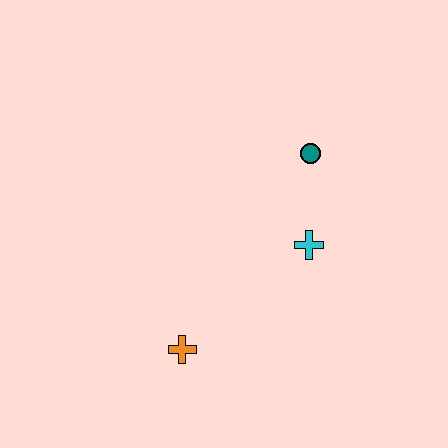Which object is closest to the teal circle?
The cyan cross is closest to the teal circle.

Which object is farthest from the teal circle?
The orange cross is farthest from the teal circle.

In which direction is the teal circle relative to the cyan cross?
The teal circle is above the cyan cross.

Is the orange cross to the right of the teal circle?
No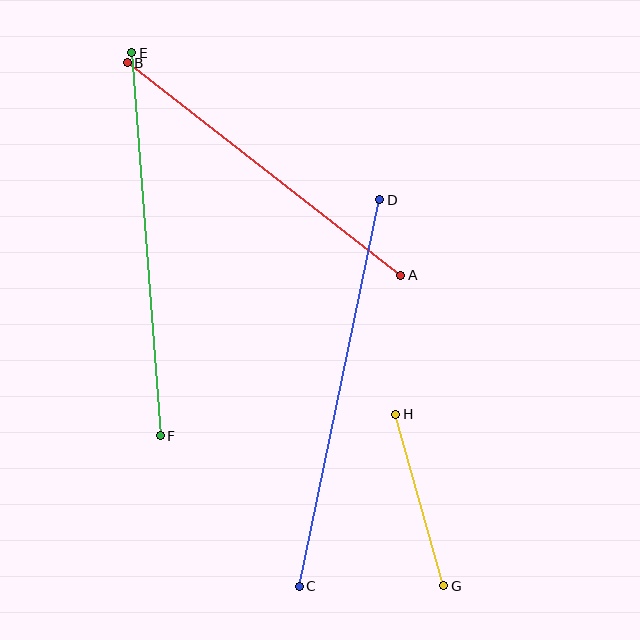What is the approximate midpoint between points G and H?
The midpoint is at approximately (420, 500) pixels.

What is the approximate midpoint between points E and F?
The midpoint is at approximately (146, 244) pixels.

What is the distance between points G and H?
The distance is approximately 178 pixels.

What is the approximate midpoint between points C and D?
The midpoint is at approximately (340, 393) pixels.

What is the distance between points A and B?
The distance is approximately 346 pixels.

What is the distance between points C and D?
The distance is approximately 395 pixels.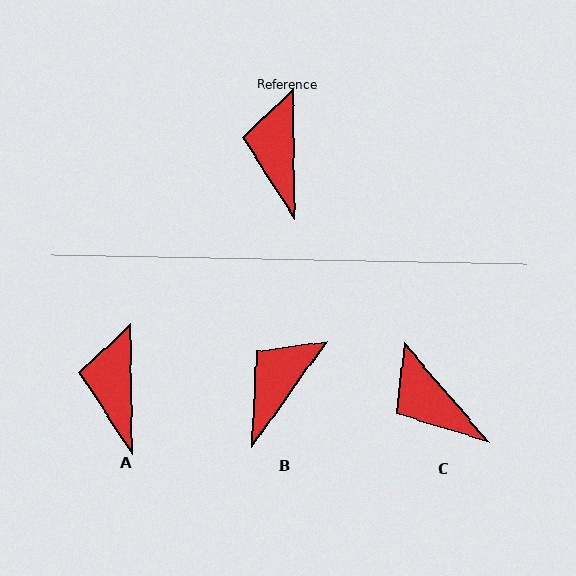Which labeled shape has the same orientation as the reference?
A.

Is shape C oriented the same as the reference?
No, it is off by about 40 degrees.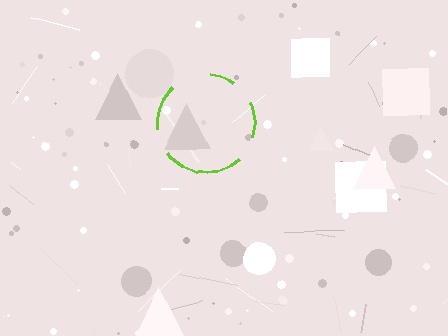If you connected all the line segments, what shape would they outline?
They would outline a circle.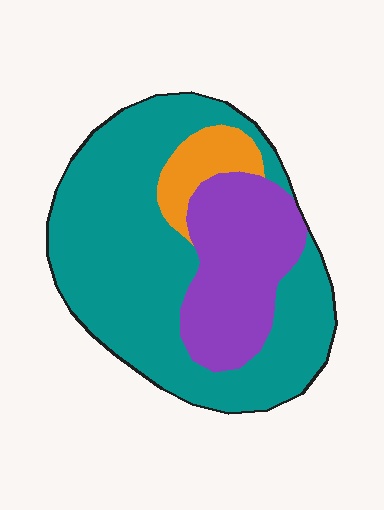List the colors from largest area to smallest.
From largest to smallest: teal, purple, orange.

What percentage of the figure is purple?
Purple takes up between a sixth and a third of the figure.